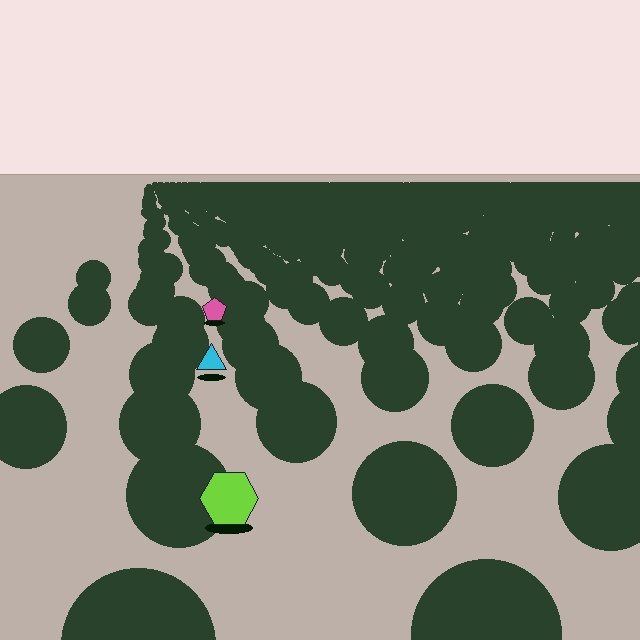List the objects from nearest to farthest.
From nearest to farthest: the lime hexagon, the cyan triangle, the pink pentagon.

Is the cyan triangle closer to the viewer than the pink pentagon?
Yes. The cyan triangle is closer — you can tell from the texture gradient: the ground texture is coarser near it.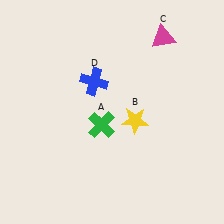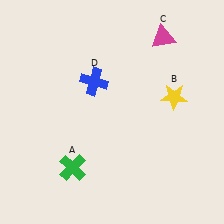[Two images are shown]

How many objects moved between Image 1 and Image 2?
2 objects moved between the two images.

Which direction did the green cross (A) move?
The green cross (A) moved down.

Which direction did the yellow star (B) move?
The yellow star (B) moved right.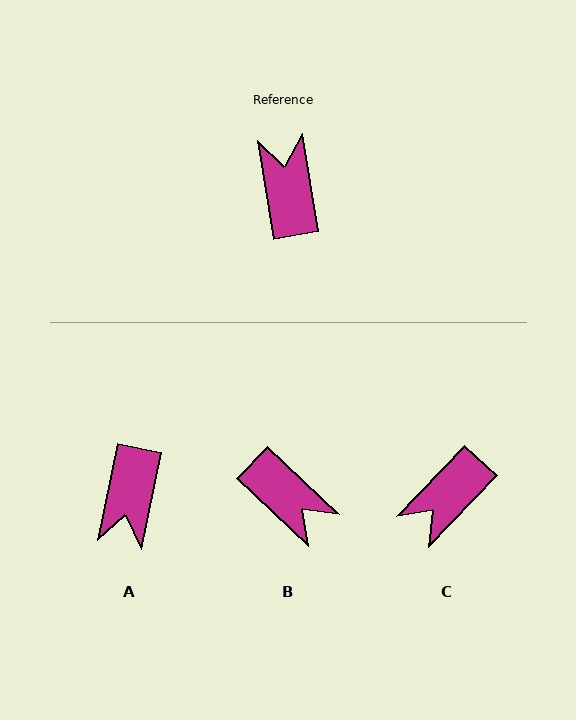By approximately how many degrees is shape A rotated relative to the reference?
Approximately 159 degrees counter-clockwise.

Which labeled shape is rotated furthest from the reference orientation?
A, about 159 degrees away.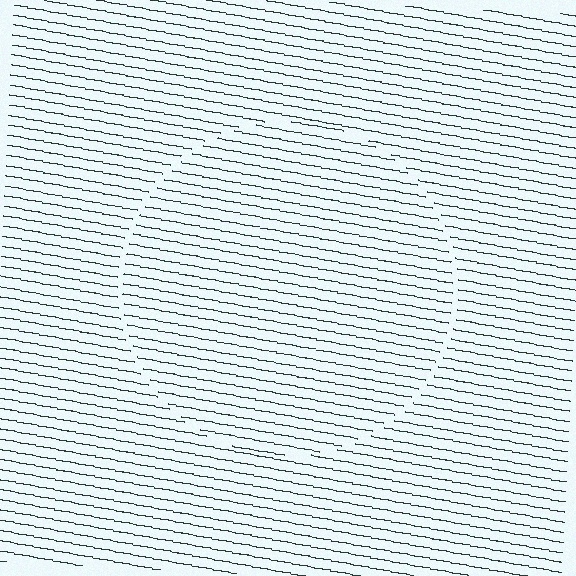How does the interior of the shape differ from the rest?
The interior of the shape contains the same grating, shifted by half a period — the contour is defined by the phase discontinuity where line-ends from the inner and outer gratings abut.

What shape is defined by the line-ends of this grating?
An illusory circle. The interior of the shape contains the same grating, shifted by half a period — the contour is defined by the phase discontinuity where line-ends from the inner and outer gratings abut.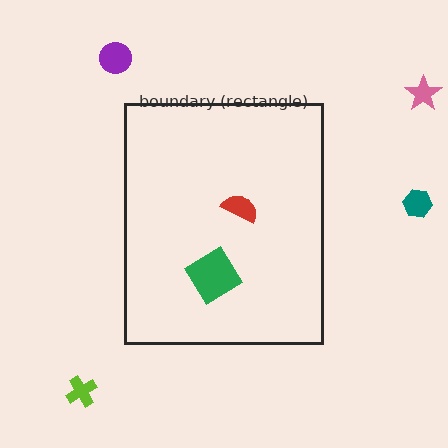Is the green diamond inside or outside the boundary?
Inside.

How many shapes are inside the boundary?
2 inside, 4 outside.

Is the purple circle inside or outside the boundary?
Outside.